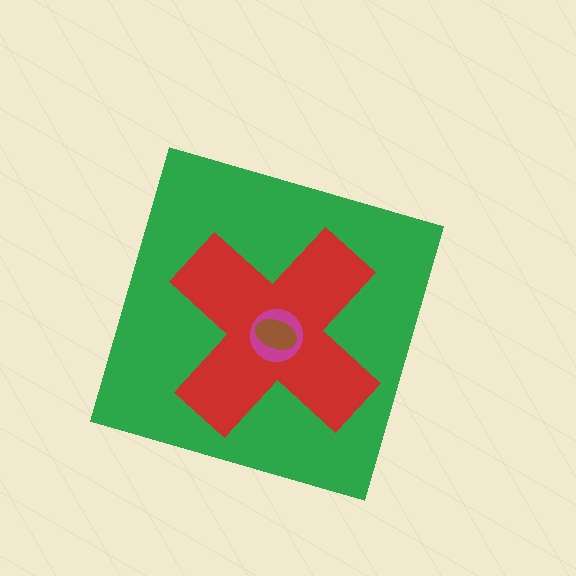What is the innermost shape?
The brown ellipse.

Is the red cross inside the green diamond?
Yes.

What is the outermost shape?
The green diamond.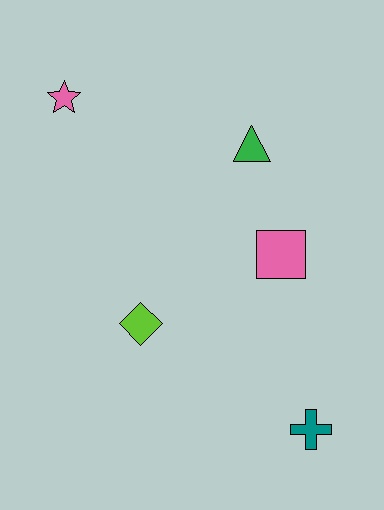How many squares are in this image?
There is 1 square.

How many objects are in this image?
There are 5 objects.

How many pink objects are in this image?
There are 2 pink objects.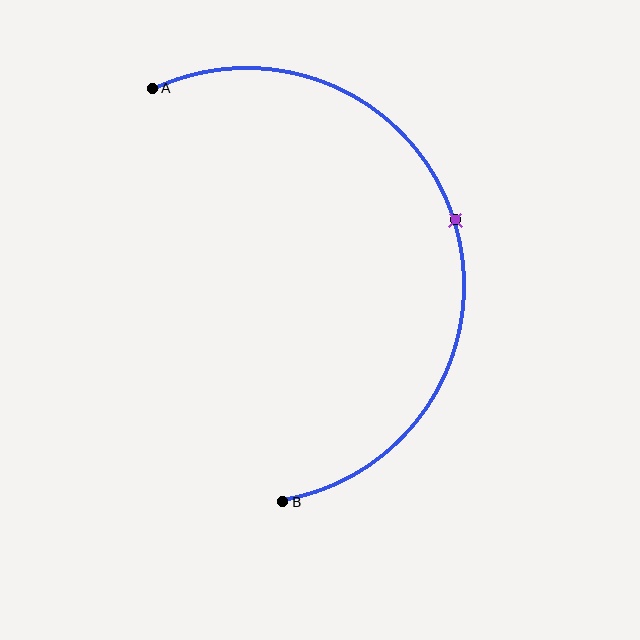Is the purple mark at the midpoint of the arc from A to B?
Yes. The purple mark lies on the arc at equal arc-length from both A and B — it is the arc midpoint.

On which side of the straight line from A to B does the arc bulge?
The arc bulges to the right of the straight line connecting A and B.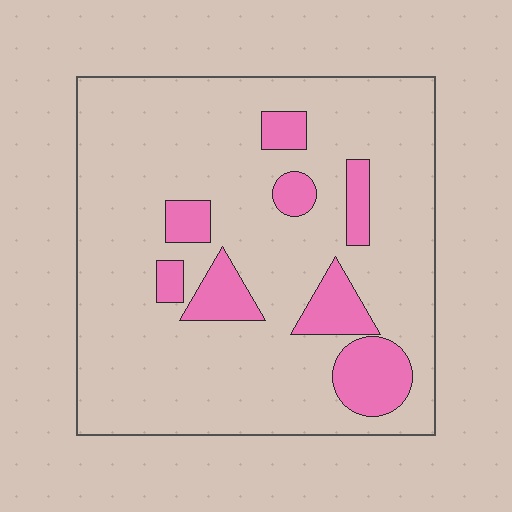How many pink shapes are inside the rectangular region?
8.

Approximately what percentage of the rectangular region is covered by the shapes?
Approximately 15%.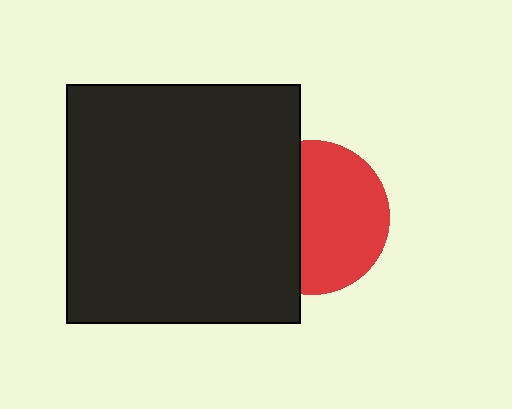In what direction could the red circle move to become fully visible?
The red circle could move right. That would shift it out from behind the black rectangle entirely.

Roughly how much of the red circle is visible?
About half of it is visible (roughly 59%).